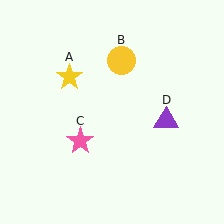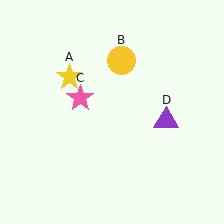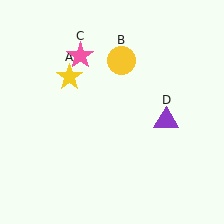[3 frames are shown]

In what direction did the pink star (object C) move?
The pink star (object C) moved up.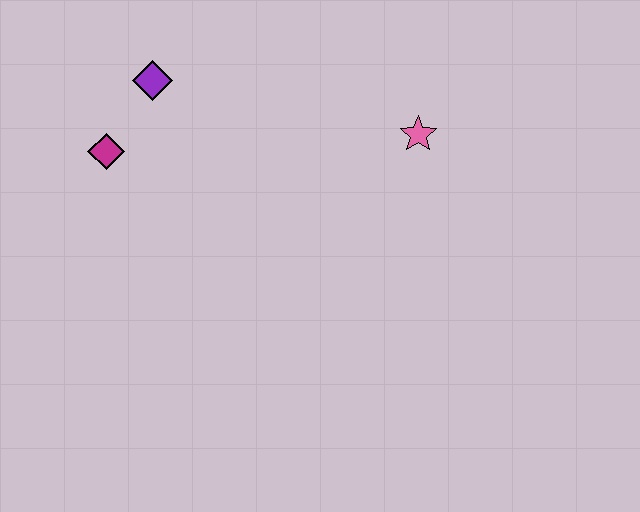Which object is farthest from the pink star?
The magenta diamond is farthest from the pink star.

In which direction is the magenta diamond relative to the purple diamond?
The magenta diamond is below the purple diamond.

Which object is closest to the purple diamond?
The magenta diamond is closest to the purple diamond.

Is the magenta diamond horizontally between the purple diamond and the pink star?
No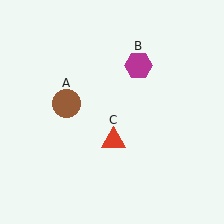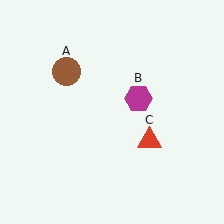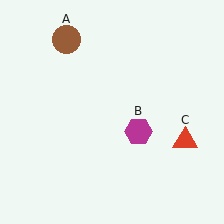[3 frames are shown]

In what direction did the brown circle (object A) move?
The brown circle (object A) moved up.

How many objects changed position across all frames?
3 objects changed position: brown circle (object A), magenta hexagon (object B), red triangle (object C).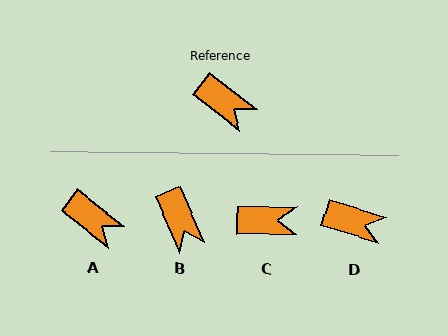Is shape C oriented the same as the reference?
No, it is off by about 38 degrees.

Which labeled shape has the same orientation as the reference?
A.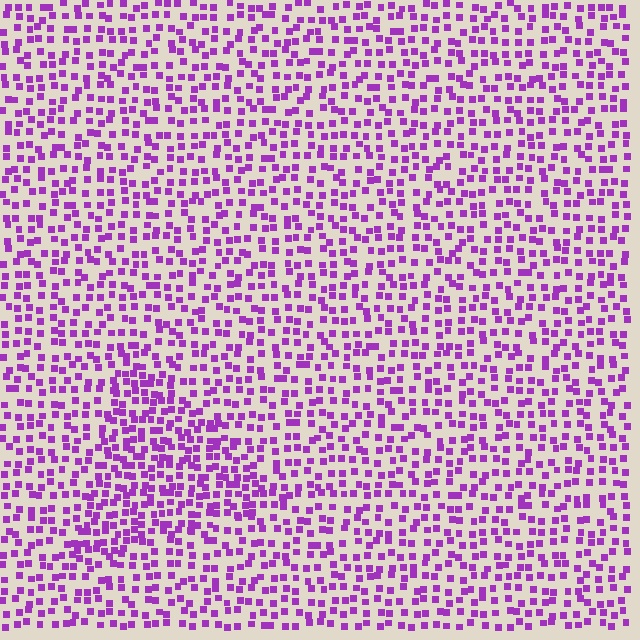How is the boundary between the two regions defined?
The boundary is defined by a change in element density (approximately 1.6x ratio). All elements are the same color, size, and shape.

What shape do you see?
I see a triangle.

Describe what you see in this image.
The image contains small purple elements arranged at two different densities. A triangle-shaped region is visible where the elements are more densely packed than the surrounding area.